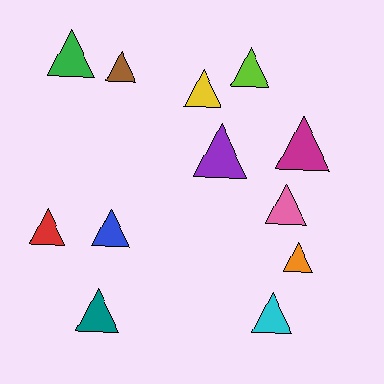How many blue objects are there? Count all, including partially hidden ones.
There is 1 blue object.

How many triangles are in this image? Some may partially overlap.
There are 12 triangles.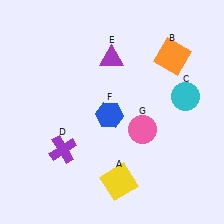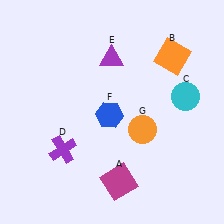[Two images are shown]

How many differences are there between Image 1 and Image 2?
There are 2 differences between the two images.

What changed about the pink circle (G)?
In Image 1, G is pink. In Image 2, it changed to orange.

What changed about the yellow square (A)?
In Image 1, A is yellow. In Image 2, it changed to magenta.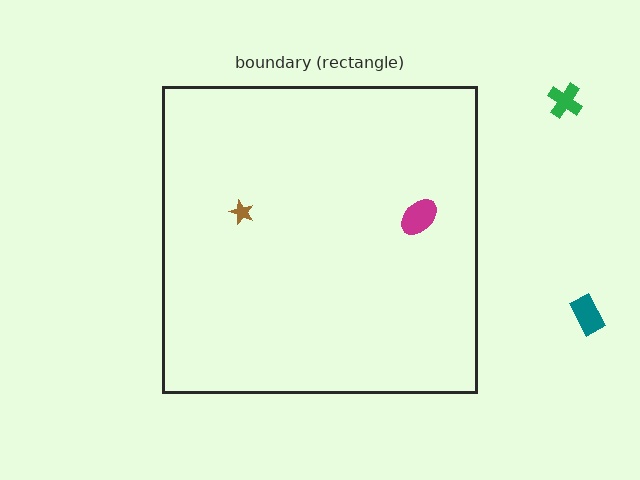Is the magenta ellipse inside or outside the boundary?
Inside.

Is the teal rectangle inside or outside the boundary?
Outside.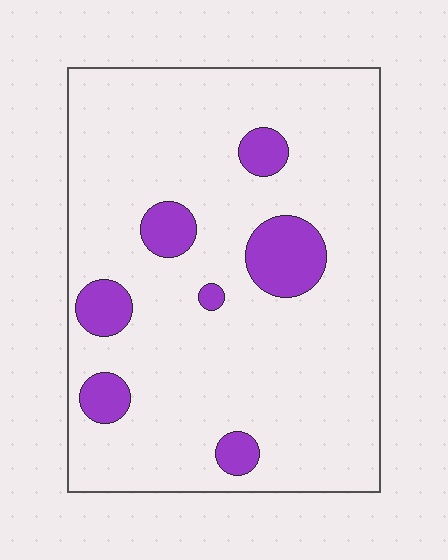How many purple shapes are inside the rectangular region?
7.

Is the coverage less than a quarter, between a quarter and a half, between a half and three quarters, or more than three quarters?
Less than a quarter.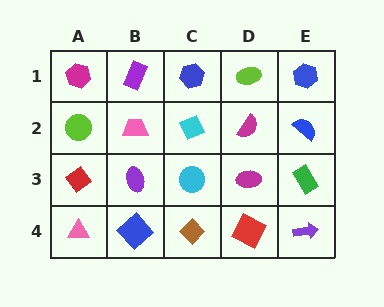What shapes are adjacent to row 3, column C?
A cyan diamond (row 2, column C), a brown diamond (row 4, column C), a purple ellipse (row 3, column B), a magenta ellipse (row 3, column D).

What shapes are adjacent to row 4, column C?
A cyan circle (row 3, column C), a blue diamond (row 4, column B), a red square (row 4, column D).